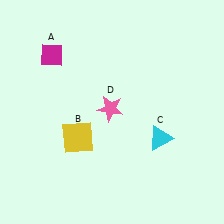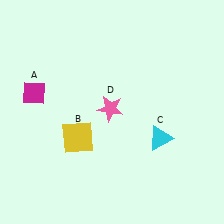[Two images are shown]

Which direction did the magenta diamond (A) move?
The magenta diamond (A) moved down.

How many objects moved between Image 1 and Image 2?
1 object moved between the two images.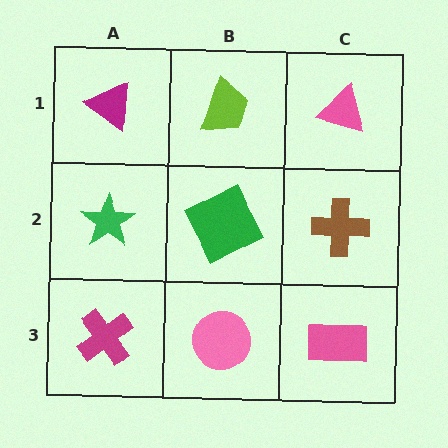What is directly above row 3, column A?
A green star.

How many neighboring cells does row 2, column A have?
3.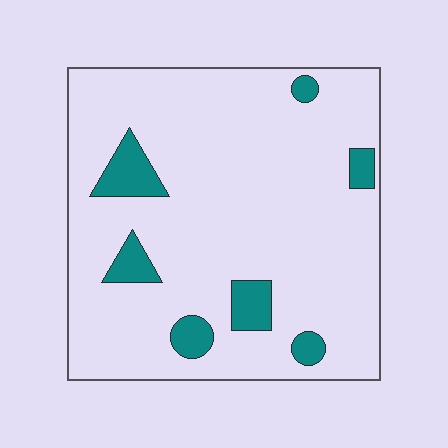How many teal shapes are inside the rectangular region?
7.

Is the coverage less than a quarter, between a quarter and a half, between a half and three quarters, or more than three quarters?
Less than a quarter.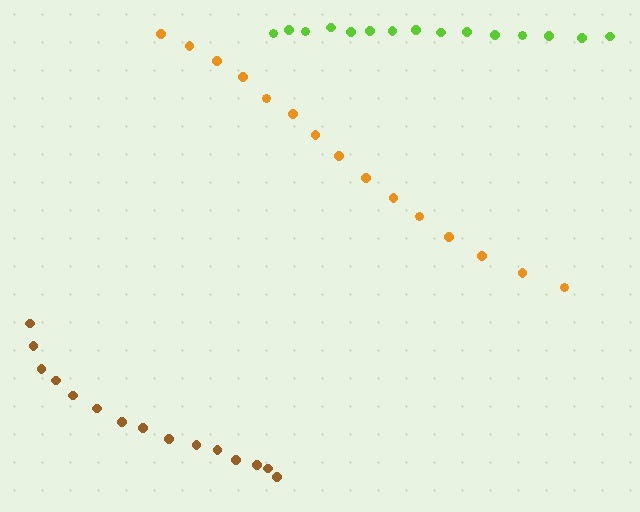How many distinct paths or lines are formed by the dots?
There are 3 distinct paths.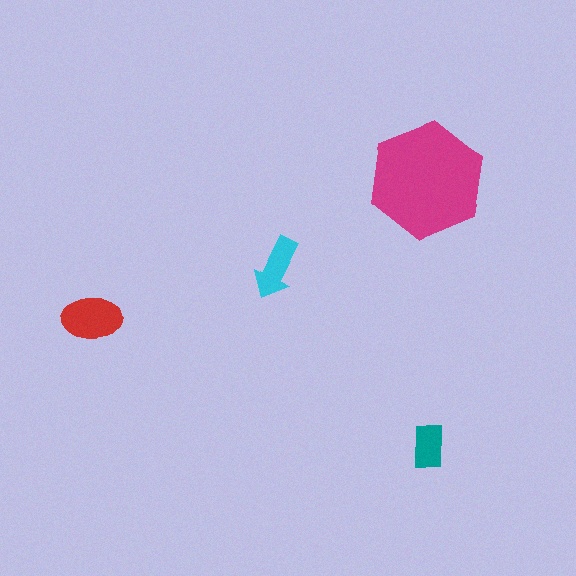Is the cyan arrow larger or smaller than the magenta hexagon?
Smaller.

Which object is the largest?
The magenta hexagon.